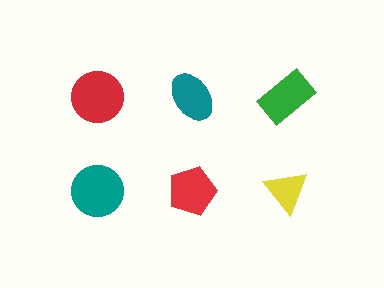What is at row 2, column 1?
A teal circle.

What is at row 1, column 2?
A teal ellipse.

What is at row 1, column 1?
A red circle.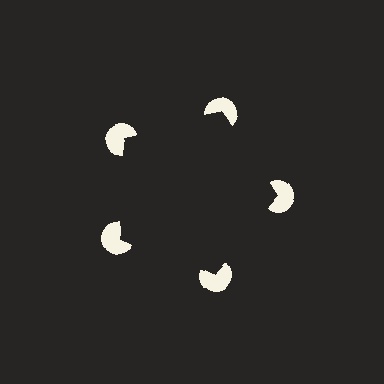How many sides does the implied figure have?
5 sides.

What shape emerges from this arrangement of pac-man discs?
An illusory pentagon — its edges are inferred from the aligned wedge cuts in the pac-man discs, not physically drawn.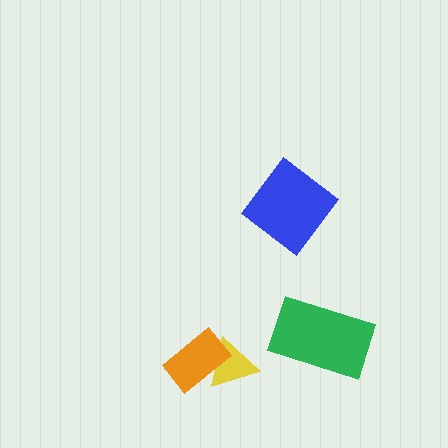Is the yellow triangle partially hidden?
Yes, it is partially covered by another shape.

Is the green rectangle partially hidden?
No, no other shape covers it.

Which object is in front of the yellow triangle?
The orange rectangle is in front of the yellow triangle.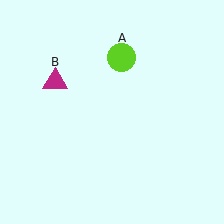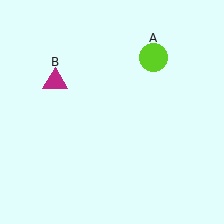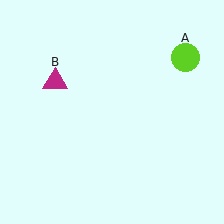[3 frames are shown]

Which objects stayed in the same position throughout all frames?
Magenta triangle (object B) remained stationary.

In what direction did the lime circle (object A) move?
The lime circle (object A) moved right.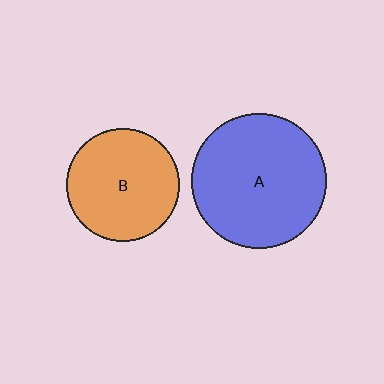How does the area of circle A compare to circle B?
Approximately 1.4 times.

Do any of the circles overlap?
No, none of the circles overlap.